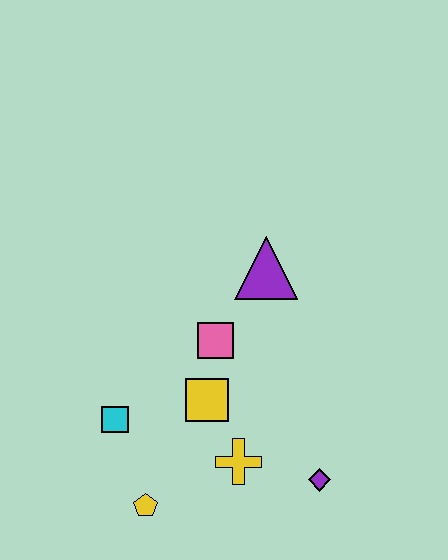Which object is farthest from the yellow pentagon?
The purple triangle is farthest from the yellow pentagon.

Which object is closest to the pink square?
The yellow square is closest to the pink square.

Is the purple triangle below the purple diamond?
No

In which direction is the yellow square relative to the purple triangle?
The yellow square is below the purple triangle.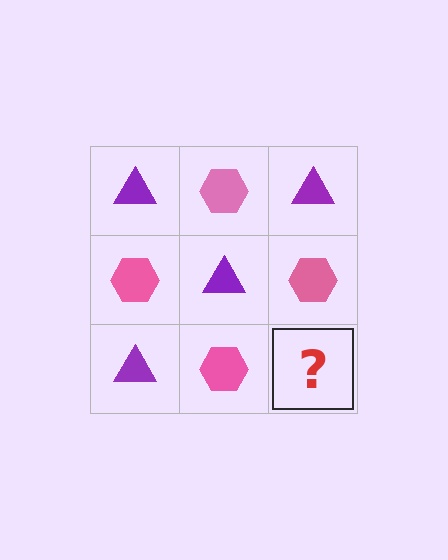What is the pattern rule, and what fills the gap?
The rule is that it alternates purple triangle and pink hexagon in a checkerboard pattern. The gap should be filled with a purple triangle.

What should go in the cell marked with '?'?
The missing cell should contain a purple triangle.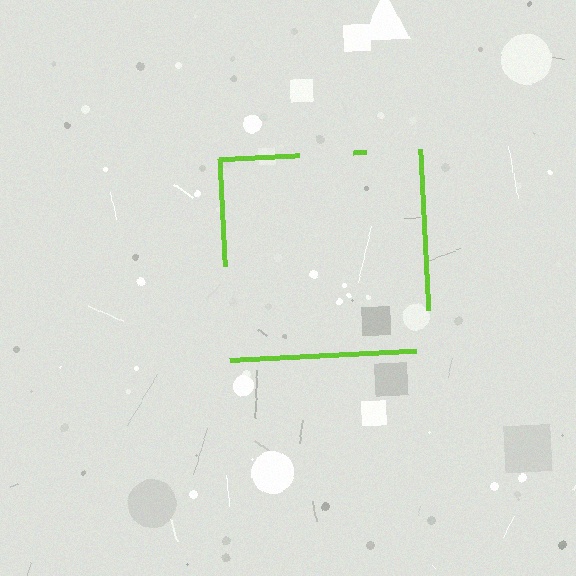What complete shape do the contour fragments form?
The contour fragments form a square.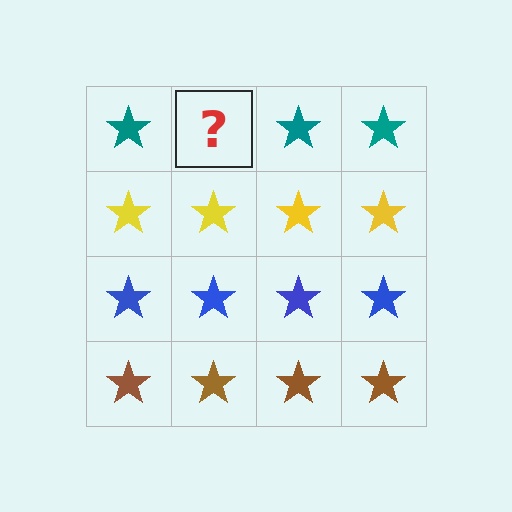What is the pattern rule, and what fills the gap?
The rule is that each row has a consistent color. The gap should be filled with a teal star.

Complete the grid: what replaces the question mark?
The question mark should be replaced with a teal star.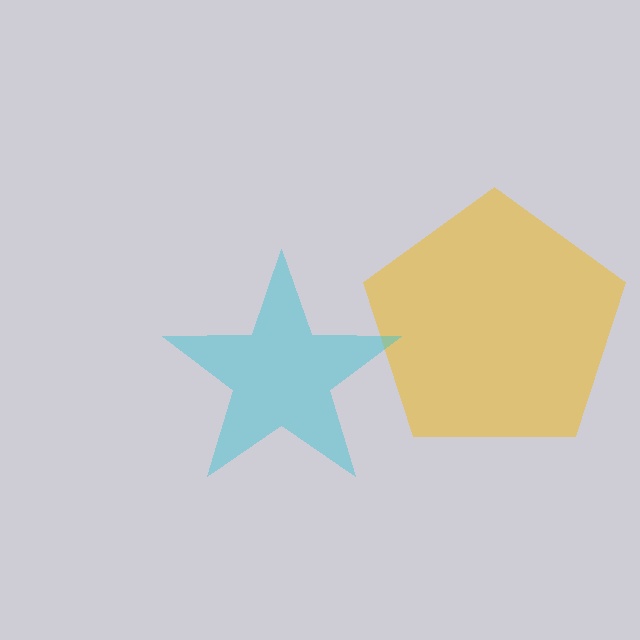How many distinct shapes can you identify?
There are 2 distinct shapes: a yellow pentagon, a cyan star.